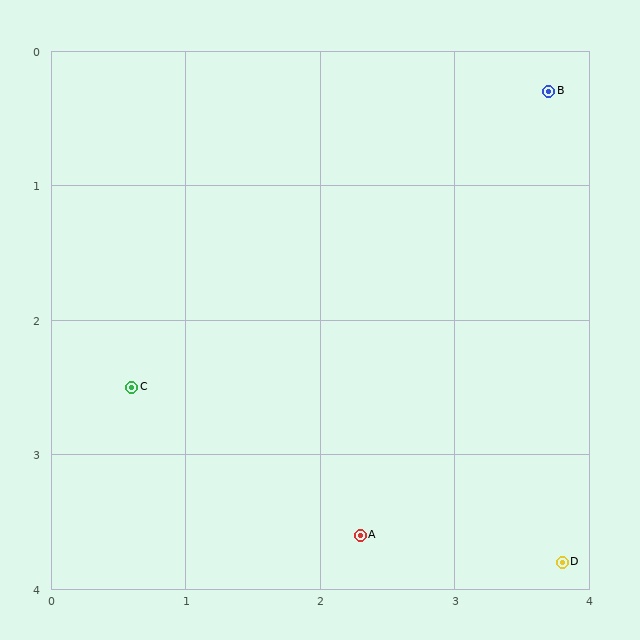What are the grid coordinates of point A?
Point A is at approximately (2.3, 3.6).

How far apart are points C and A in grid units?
Points C and A are about 2.0 grid units apart.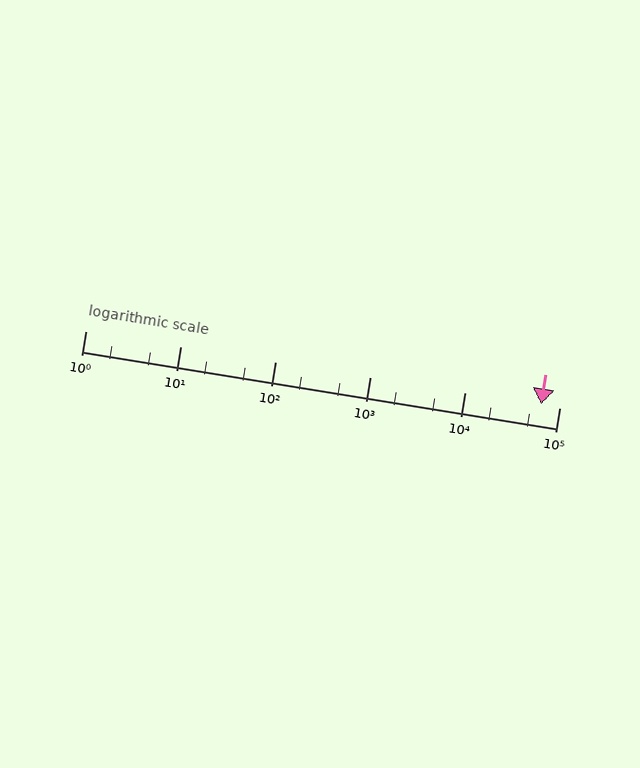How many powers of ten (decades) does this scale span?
The scale spans 5 decades, from 1 to 100000.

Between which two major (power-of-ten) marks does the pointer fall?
The pointer is between 10000 and 100000.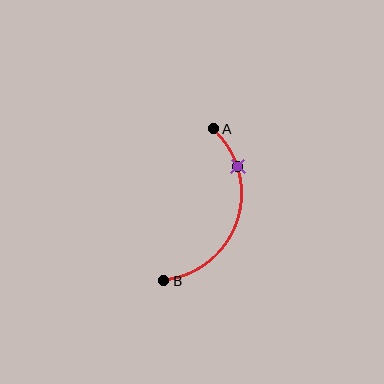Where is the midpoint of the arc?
The arc midpoint is the point on the curve farthest from the straight line joining A and B. It sits to the right of that line.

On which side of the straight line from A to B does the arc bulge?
The arc bulges to the right of the straight line connecting A and B.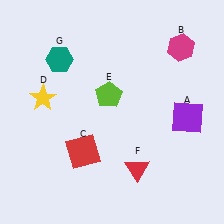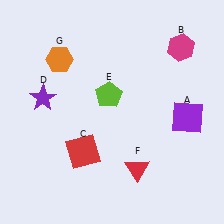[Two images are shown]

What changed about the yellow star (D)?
In Image 1, D is yellow. In Image 2, it changed to purple.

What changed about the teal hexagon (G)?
In Image 1, G is teal. In Image 2, it changed to orange.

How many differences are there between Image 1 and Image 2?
There are 2 differences between the two images.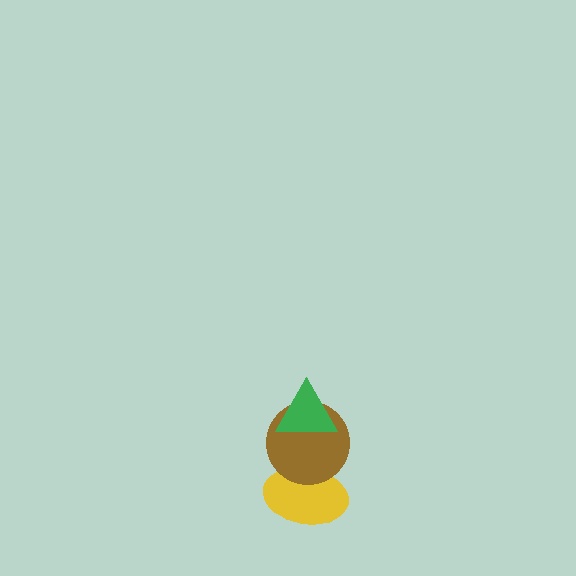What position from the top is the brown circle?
The brown circle is 2nd from the top.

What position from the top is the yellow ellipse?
The yellow ellipse is 3rd from the top.